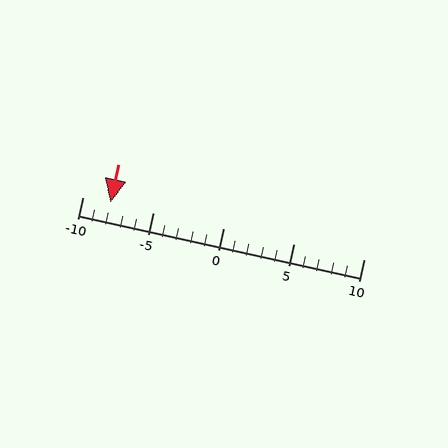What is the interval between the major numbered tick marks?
The major tick marks are spaced 5 units apart.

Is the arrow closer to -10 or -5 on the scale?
The arrow is closer to -10.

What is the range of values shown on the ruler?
The ruler shows values from -10 to 10.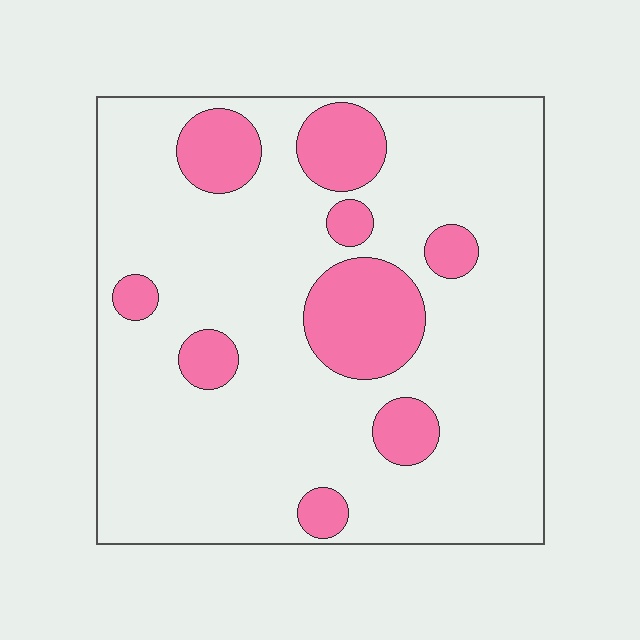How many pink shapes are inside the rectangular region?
9.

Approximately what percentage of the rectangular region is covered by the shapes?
Approximately 20%.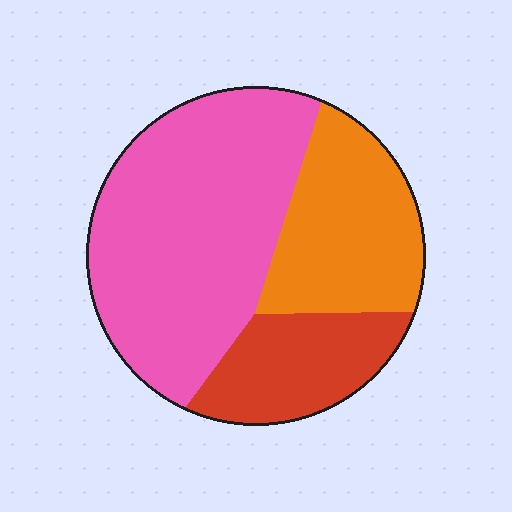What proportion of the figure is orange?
Orange takes up about one quarter (1/4) of the figure.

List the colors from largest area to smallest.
From largest to smallest: pink, orange, red.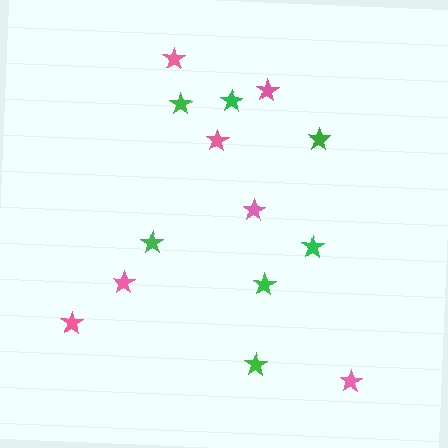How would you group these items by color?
There are 2 groups: one group of pink stars (7) and one group of green stars (7).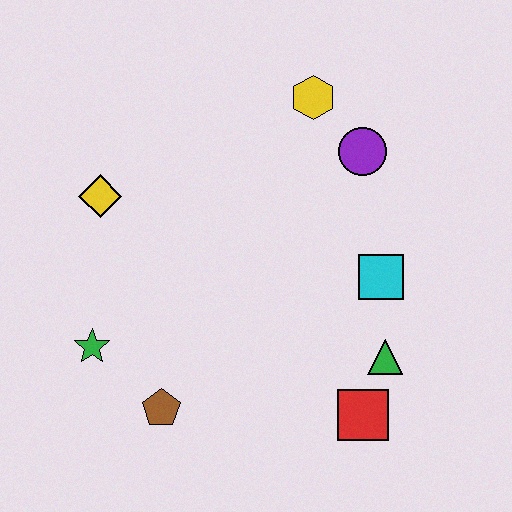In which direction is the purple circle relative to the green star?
The purple circle is to the right of the green star.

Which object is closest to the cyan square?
The green triangle is closest to the cyan square.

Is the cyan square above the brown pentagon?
Yes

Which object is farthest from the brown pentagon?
The yellow hexagon is farthest from the brown pentagon.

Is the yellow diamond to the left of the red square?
Yes